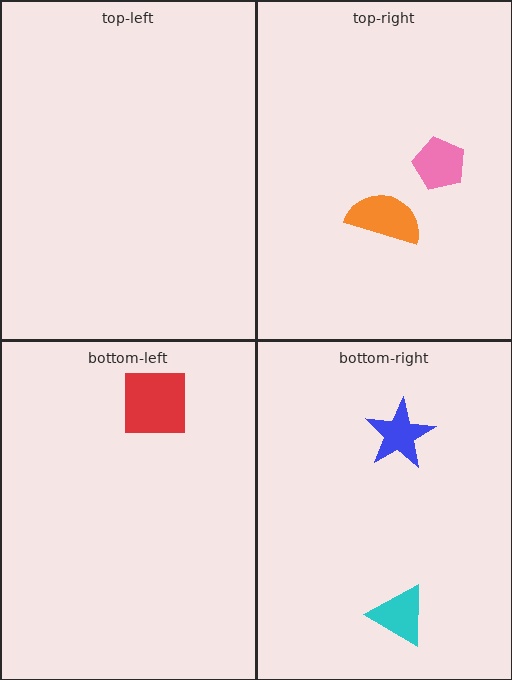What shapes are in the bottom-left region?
The red square.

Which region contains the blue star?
The bottom-right region.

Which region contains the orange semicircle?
The top-right region.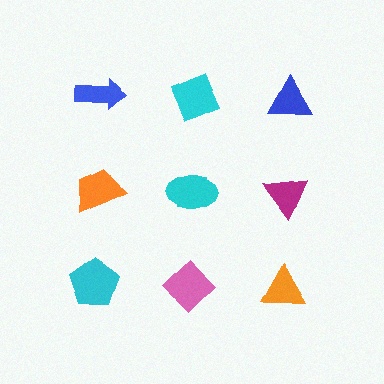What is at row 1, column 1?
A blue arrow.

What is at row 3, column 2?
A pink diamond.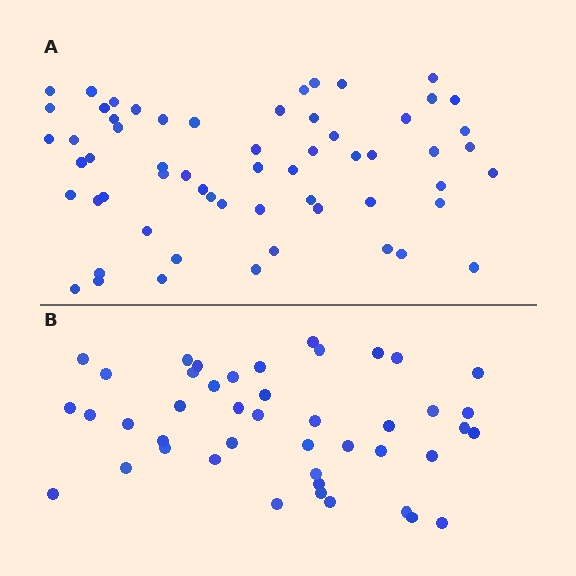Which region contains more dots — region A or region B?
Region A (the top region) has more dots.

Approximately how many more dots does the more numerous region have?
Region A has approximately 15 more dots than region B.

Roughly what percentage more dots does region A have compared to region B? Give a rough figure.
About 35% more.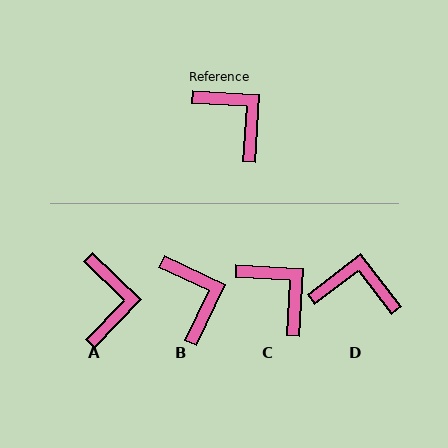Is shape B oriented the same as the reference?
No, it is off by about 22 degrees.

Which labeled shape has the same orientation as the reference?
C.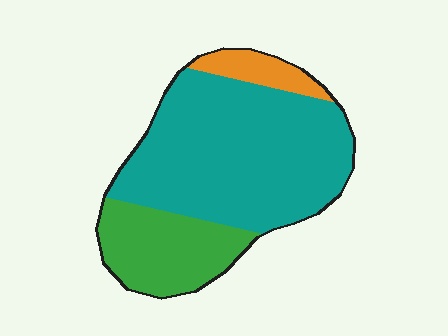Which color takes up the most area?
Teal, at roughly 65%.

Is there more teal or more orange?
Teal.